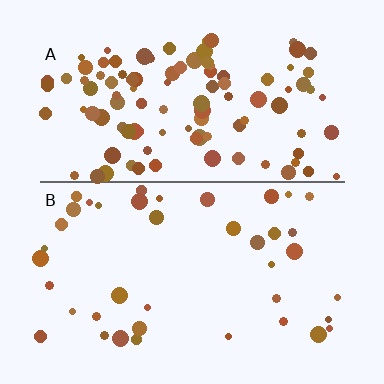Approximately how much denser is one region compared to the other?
Approximately 2.6× — region A over region B.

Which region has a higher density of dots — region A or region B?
A (the top).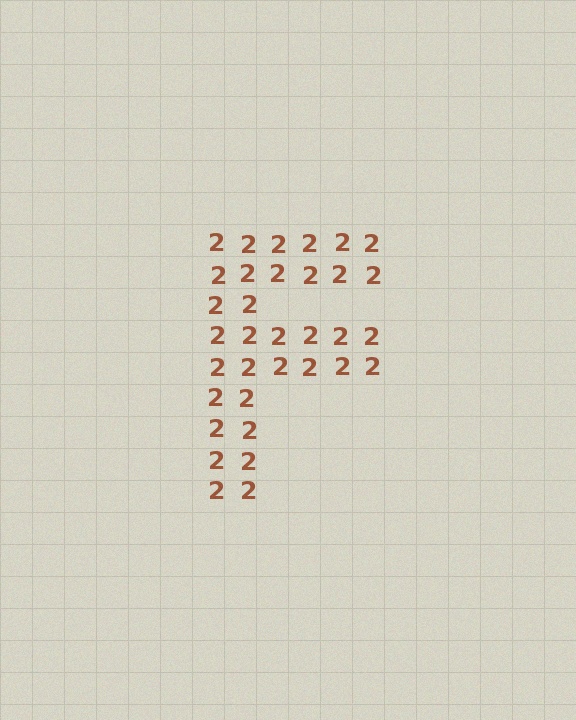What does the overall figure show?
The overall figure shows the letter F.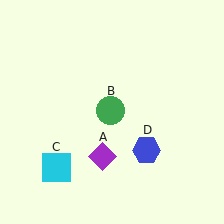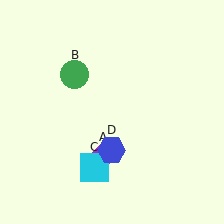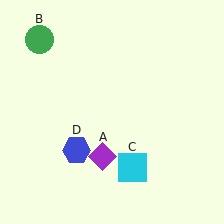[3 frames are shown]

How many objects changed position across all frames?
3 objects changed position: green circle (object B), cyan square (object C), blue hexagon (object D).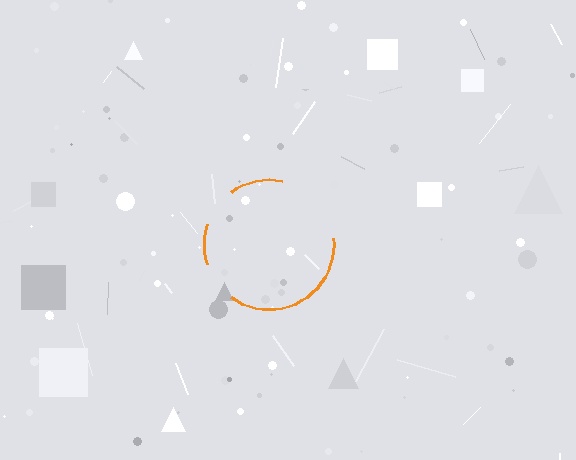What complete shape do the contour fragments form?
The contour fragments form a circle.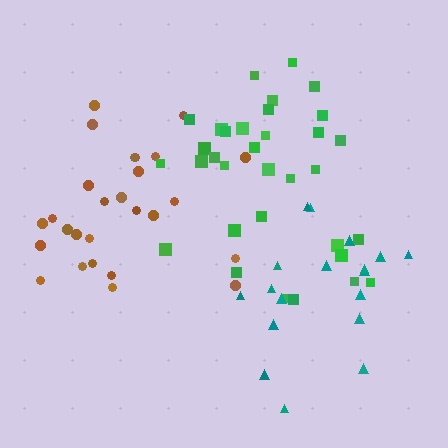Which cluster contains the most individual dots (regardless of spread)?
Green (33).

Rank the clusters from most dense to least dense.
green, brown, teal.